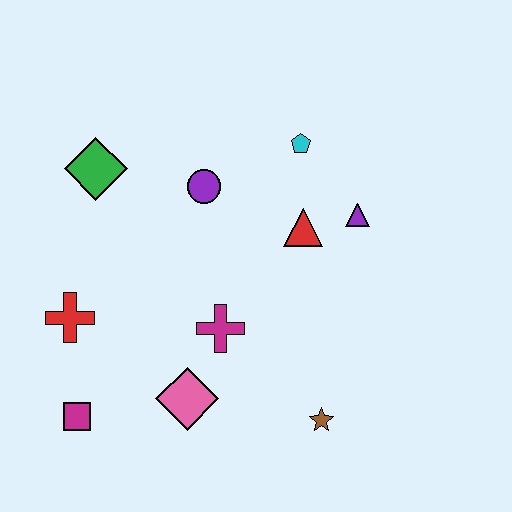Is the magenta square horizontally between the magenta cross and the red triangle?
No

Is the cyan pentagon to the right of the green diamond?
Yes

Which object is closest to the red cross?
The magenta square is closest to the red cross.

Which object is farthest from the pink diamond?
The cyan pentagon is farthest from the pink diamond.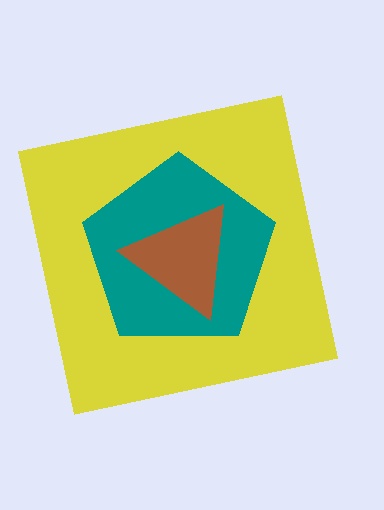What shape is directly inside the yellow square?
The teal pentagon.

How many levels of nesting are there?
3.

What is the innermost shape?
The brown triangle.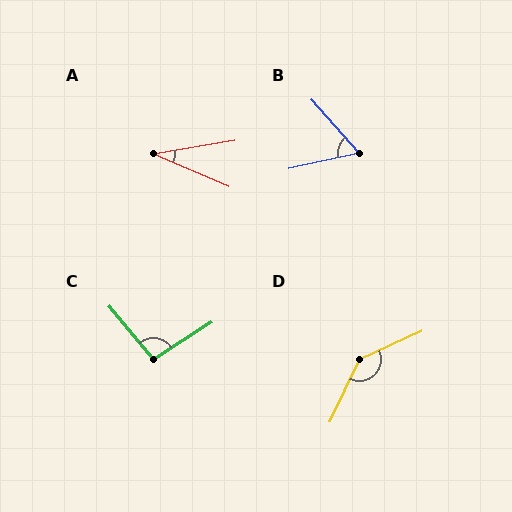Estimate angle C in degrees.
Approximately 97 degrees.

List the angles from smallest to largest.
A (33°), B (61°), C (97°), D (139°).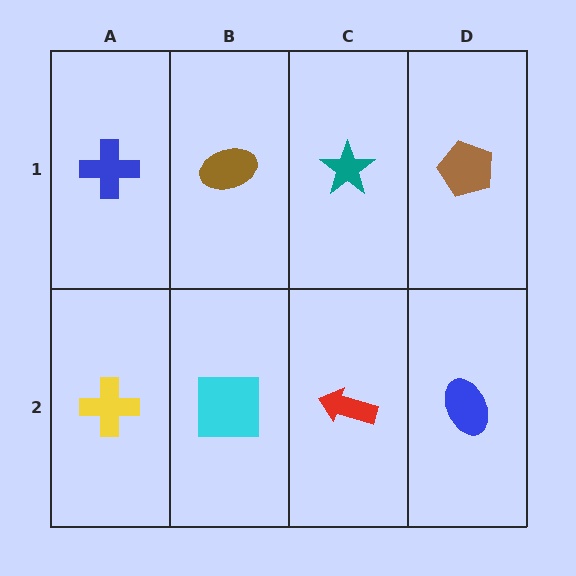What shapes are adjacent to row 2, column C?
A teal star (row 1, column C), a cyan square (row 2, column B), a blue ellipse (row 2, column D).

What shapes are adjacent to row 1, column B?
A cyan square (row 2, column B), a blue cross (row 1, column A), a teal star (row 1, column C).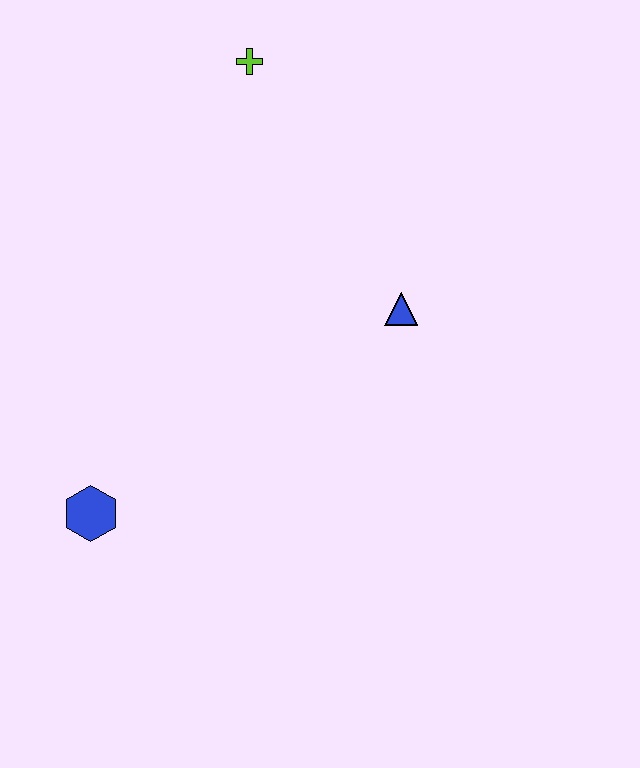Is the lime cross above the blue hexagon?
Yes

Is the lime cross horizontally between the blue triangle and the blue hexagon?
Yes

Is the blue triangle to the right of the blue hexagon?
Yes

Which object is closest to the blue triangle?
The lime cross is closest to the blue triangle.